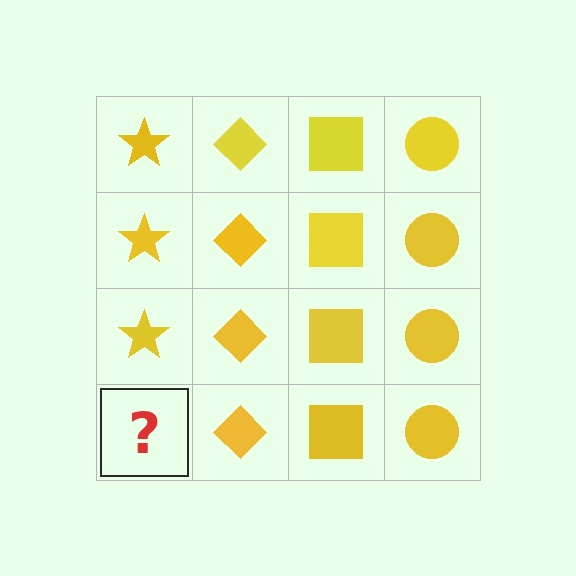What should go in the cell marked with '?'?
The missing cell should contain a yellow star.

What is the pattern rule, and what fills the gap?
The rule is that each column has a consistent shape. The gap should be filled with a yellow star.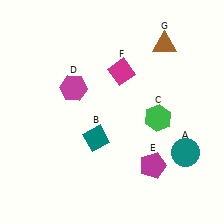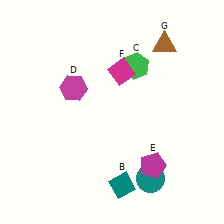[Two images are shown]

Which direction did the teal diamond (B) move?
The teal diamond (B) moved down.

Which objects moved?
The objects that moved are: the teal circle (A), the teal diamond (B), the green hexagon (C).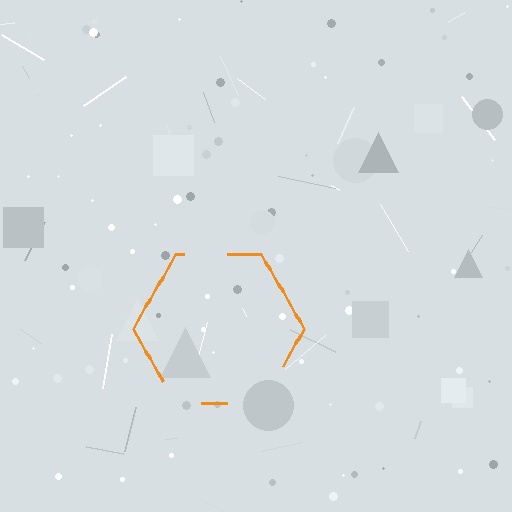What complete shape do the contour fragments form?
The contour fragments form a hexagon.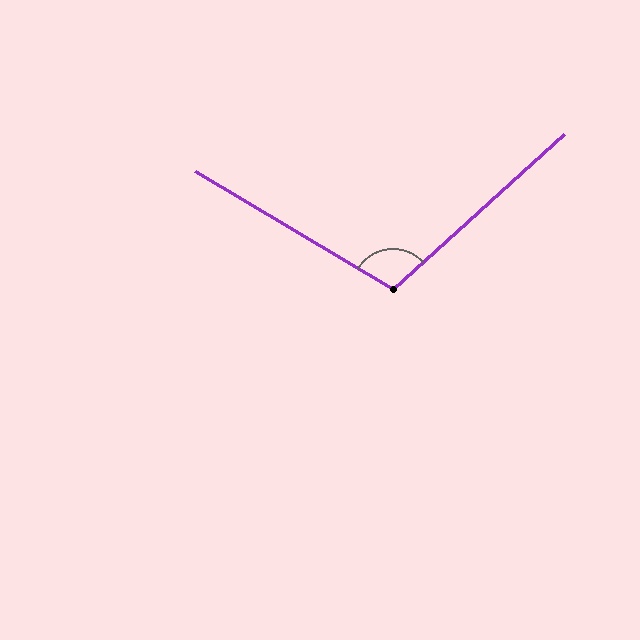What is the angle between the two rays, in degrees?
Approximately 107 degrees.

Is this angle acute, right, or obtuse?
It is obtuse.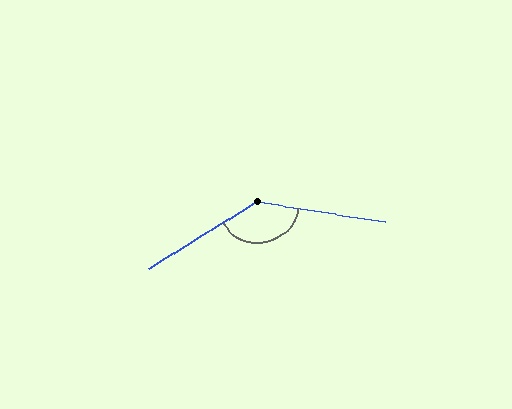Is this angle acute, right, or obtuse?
It is obtuse.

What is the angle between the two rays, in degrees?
Approximately 139 degrees.